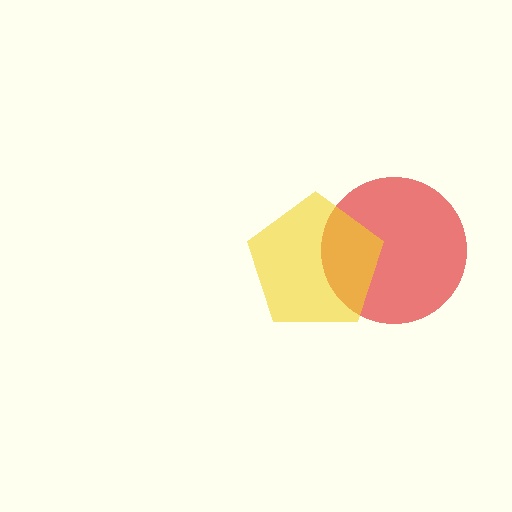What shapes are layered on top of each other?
The layered shapes are: a red circle, a yellow pentagon.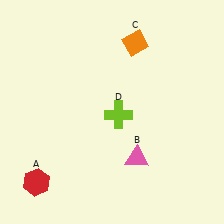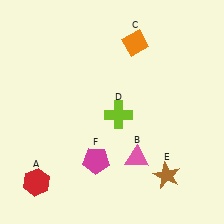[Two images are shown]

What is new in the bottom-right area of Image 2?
A brown star (E) was added in the bottom-right area of Image 2.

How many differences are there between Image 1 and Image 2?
There are 2 differences between the two images.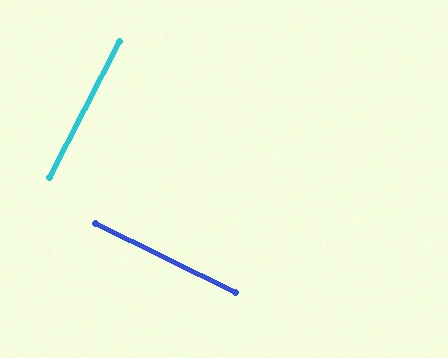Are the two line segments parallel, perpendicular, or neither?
Perpendicular — they meet at approximately 89°.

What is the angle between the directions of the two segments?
Approximately 89 degrees.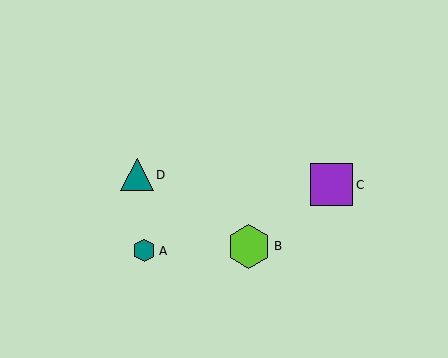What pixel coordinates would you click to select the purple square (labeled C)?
Click at (332, 185) to select the purple square C.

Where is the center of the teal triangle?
The center of the teal triangle is at (137, 175).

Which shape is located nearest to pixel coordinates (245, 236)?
The lime hexagon (labeled B) at (249, 246) is nearest to that location.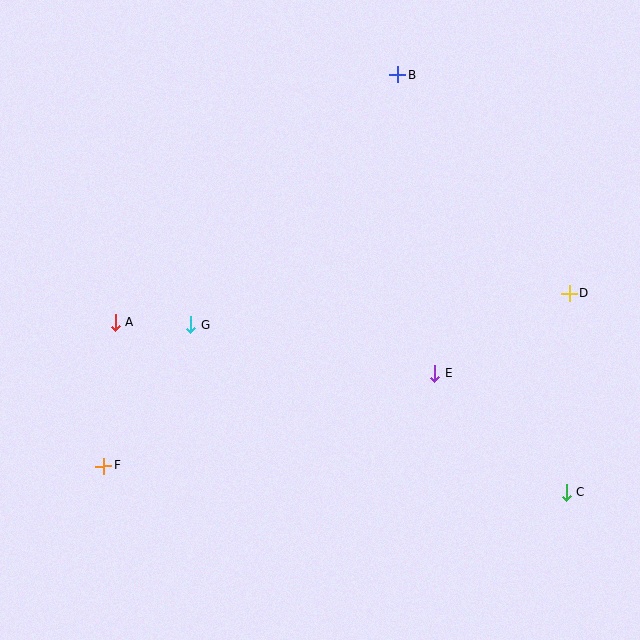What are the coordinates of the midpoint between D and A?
The midpoint between D and A is at (342, 308).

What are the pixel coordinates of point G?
Point G is at (191, 325).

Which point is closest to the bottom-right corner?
Point C is closest to the bottom-right corner.